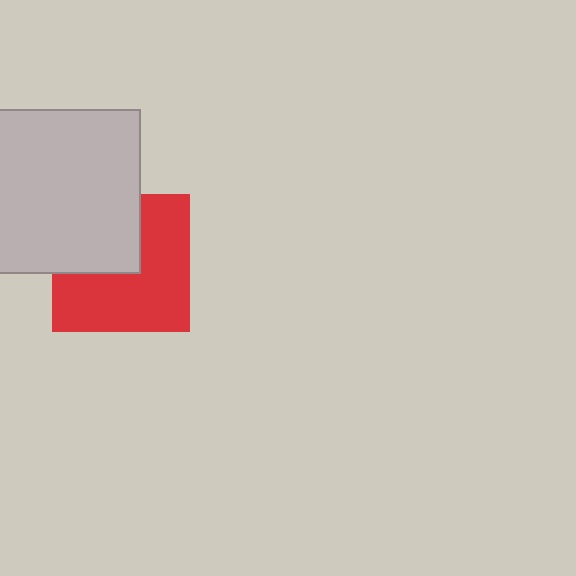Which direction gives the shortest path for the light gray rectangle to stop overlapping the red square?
Moving toward the upper-left gives the shortest separation.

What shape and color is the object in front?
The object in front is a light gray rectangle.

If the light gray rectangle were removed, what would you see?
You would see the complete red square.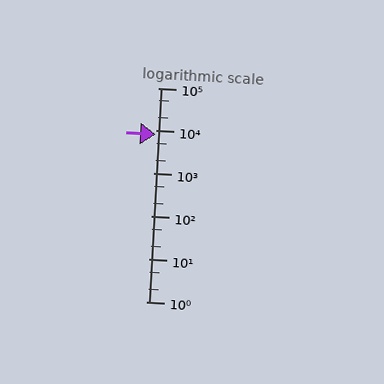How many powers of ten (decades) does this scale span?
The scale spans 5 decades, from 1 to 100000.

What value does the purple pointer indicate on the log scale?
The pointer indicates approximately 8300.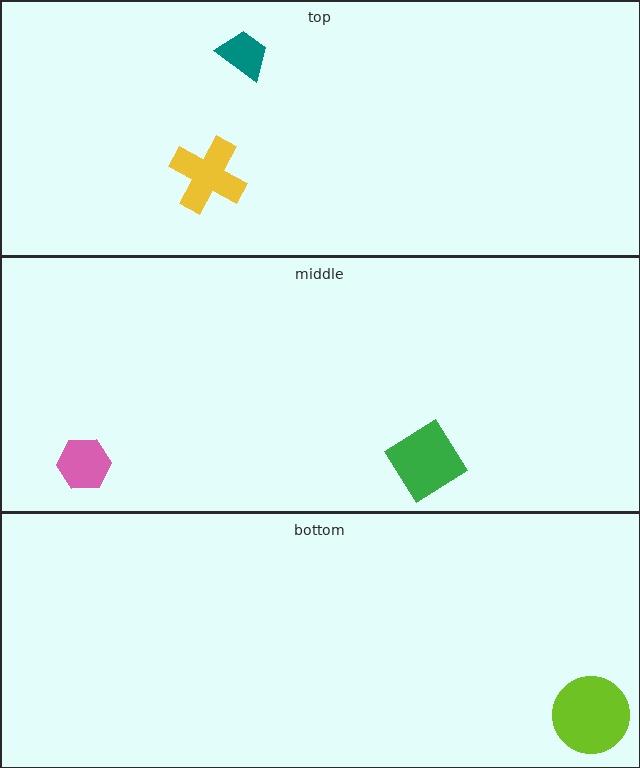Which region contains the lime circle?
The bottom region.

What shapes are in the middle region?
The pink hexagon, the green diamond.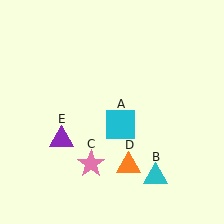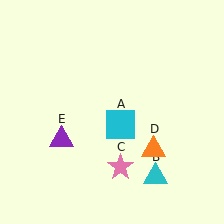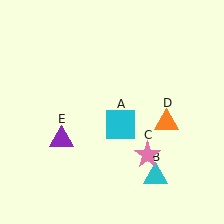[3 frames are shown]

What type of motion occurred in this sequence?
The pink star (object C), orange triangle (object D) rotated counterclockwise around the center of the scene.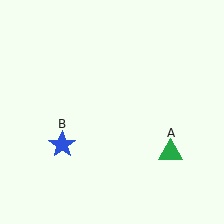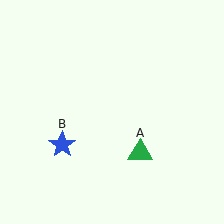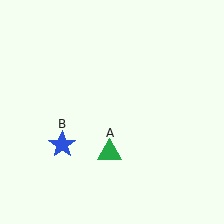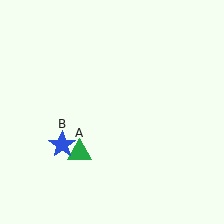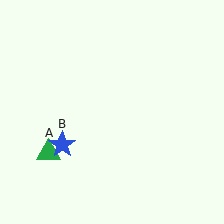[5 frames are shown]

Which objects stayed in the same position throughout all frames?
Blue star (object B) remained stationary.